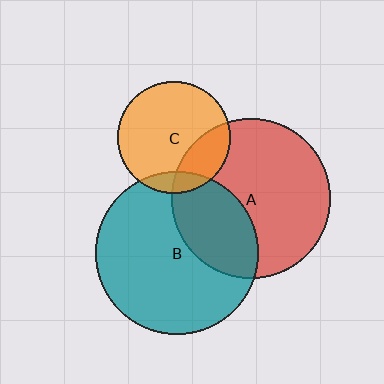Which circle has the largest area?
Circle B (teal).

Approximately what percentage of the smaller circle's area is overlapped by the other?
Approximately 10%.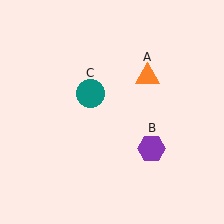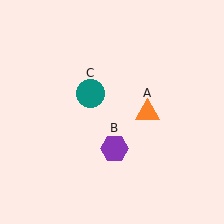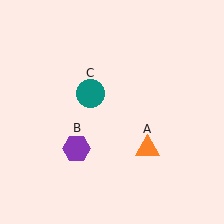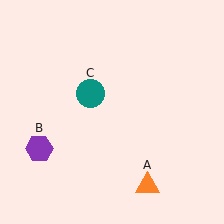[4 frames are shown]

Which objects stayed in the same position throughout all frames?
Teal circle (object C) remained stationary.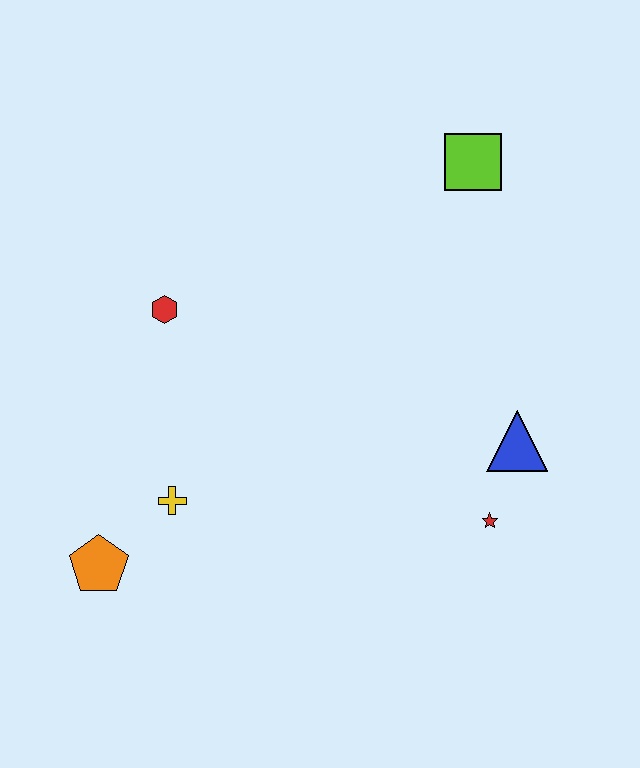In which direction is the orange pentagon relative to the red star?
The orange pentagon is to the left of the red star.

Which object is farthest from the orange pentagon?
The lime square is farthest from the orange pentagon.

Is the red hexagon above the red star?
Yes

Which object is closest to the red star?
The blue triangle is closest to the red star.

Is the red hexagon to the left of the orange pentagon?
No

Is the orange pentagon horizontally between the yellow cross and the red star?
No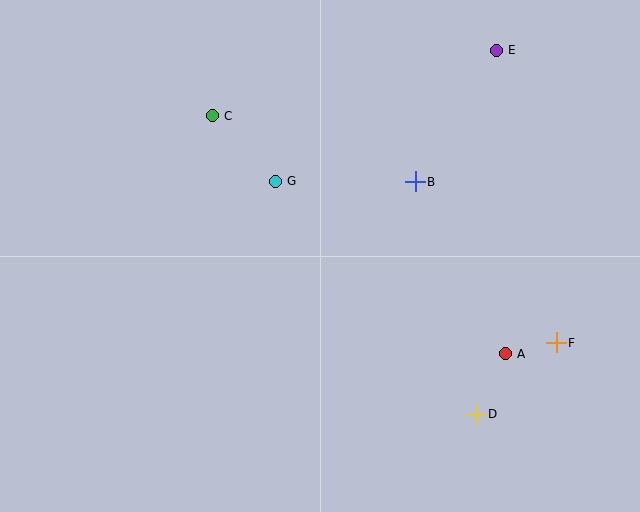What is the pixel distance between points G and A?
The distance between G and A is 287 pixels.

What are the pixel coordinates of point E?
Point E is at (496, 50).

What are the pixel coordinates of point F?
Point F is at (556, 343).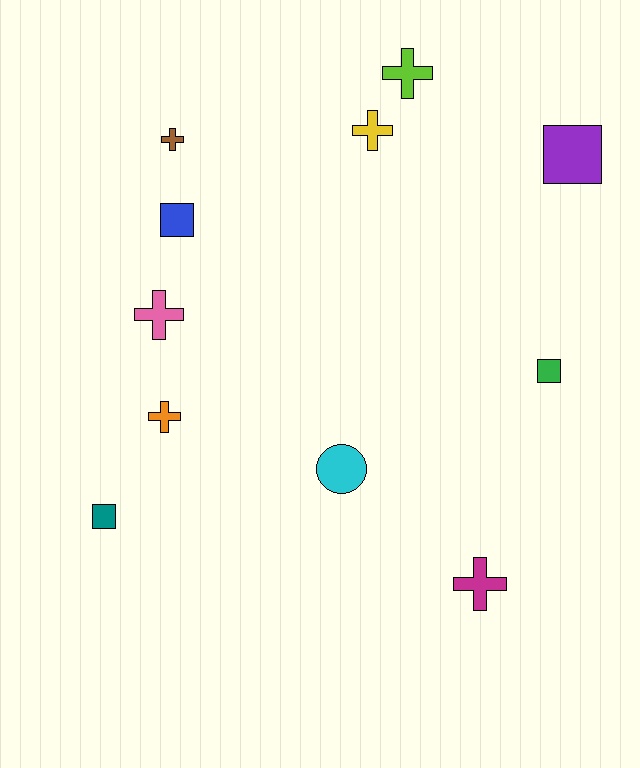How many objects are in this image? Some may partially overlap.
There are 11 objects.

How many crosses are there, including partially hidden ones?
There are 6 crosses.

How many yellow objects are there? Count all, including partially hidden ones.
There is 1 yellow object.